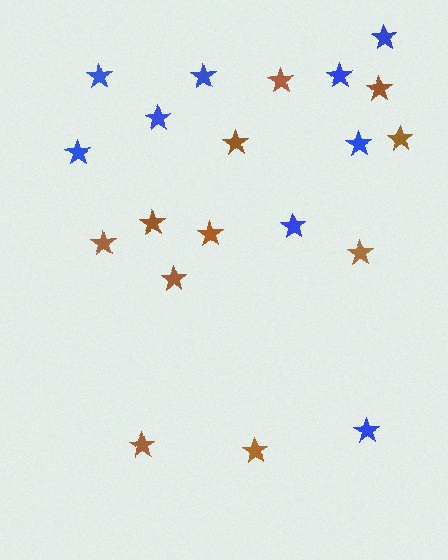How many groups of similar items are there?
There are 2 groups: one group of blue stars (9) and one group of brown stars (11).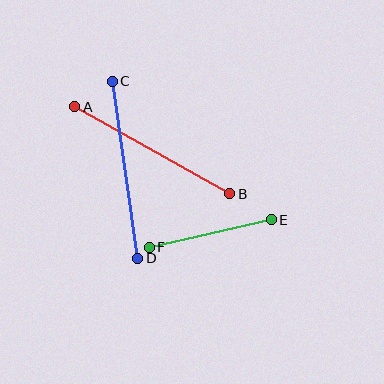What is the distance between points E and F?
The distance is approximately 125 pixels.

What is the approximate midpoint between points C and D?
The midpoint is at approximately (125, 170) pixels.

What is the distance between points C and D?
The distance is approximately 179 pixels.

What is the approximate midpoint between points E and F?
The midpoint is at approximately (210, 234) pixels.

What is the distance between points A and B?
The distance is approximately 178 pixels.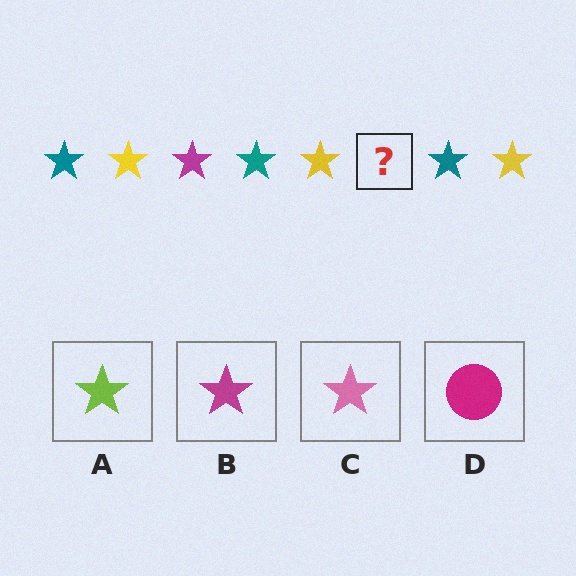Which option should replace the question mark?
Option B.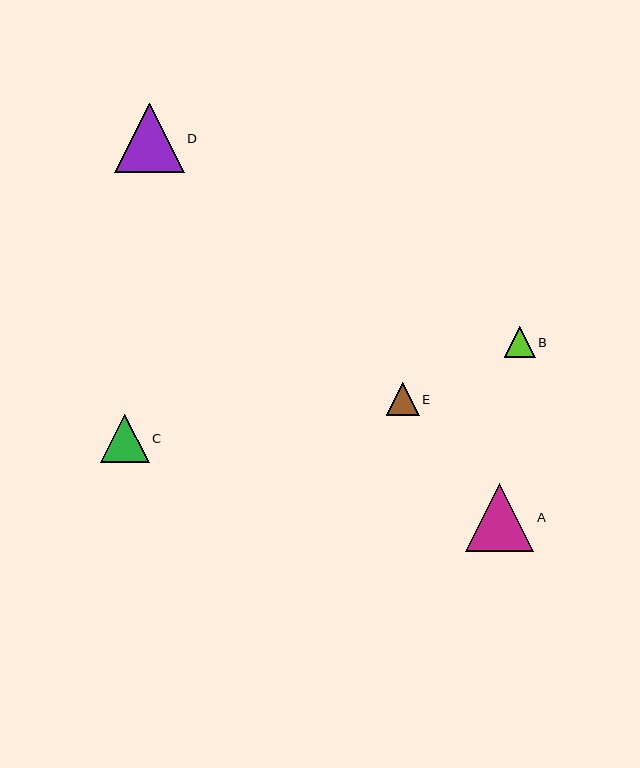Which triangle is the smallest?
Triangle B is the smallest with a size of approximately 31 pixels.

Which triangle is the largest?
Triangle D is the largest with a size of approximately 70 pixels.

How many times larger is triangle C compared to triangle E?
Triangle C is approximately 1.5 times the size of triangle E.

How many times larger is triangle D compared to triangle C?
Triangle D is approximately 1.4 times the size of triangle C.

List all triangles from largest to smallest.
From largest to smallest: D, A, C, E, B.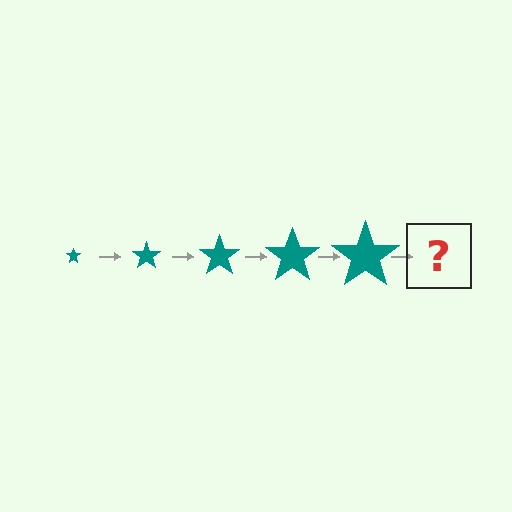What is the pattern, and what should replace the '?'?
The pattern is that the star gets progressively larger each step. The '?' should be a teal star, larger than the previous one.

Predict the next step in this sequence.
The next step is a teal star, larger than the previous one.